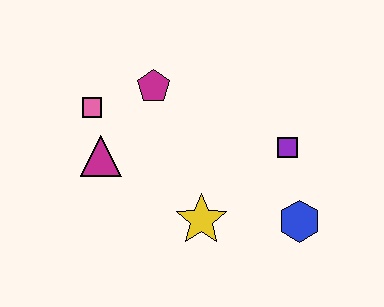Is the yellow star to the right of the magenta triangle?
Yes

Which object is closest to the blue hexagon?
The purple square is closest to the blue hexagon.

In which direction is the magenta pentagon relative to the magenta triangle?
The magenta pentagon is above the magenta triangle.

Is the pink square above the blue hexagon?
Yes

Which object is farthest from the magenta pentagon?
The blue hexagon is farthest from the magenta pentagon.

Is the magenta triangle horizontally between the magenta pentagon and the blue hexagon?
No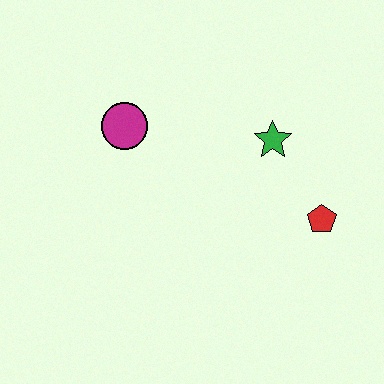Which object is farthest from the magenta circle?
The red pentagon is farthest from the magenta circle.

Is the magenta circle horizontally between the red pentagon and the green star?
No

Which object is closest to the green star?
The red pentagon is closest to the green star.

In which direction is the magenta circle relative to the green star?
The magenta circle is to the left of the green star.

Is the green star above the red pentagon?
Yes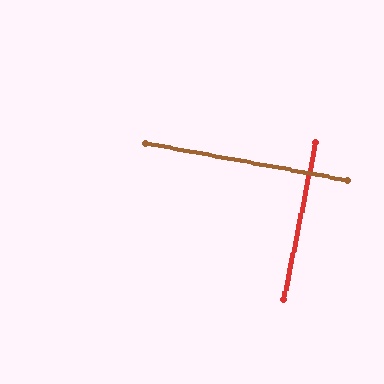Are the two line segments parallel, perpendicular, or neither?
Perpendicular — they meet at approximately 89°.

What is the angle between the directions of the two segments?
Approximately 89 degrees.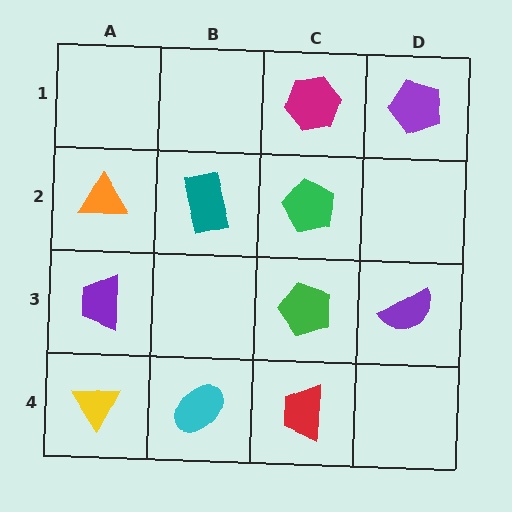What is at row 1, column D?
A purple pentagon.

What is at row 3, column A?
A purple trapezoid.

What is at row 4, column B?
A cyan ellipse.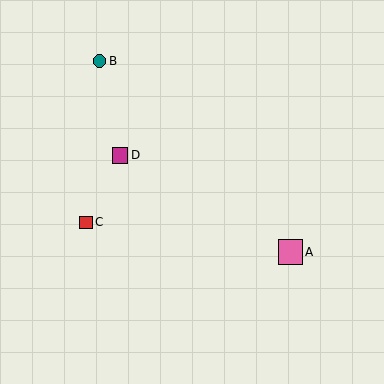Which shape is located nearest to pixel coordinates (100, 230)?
The red square (labeled C) at (86, 222) is nearest to that location.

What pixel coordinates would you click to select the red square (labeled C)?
Click at (86, 222) to select the red square C.